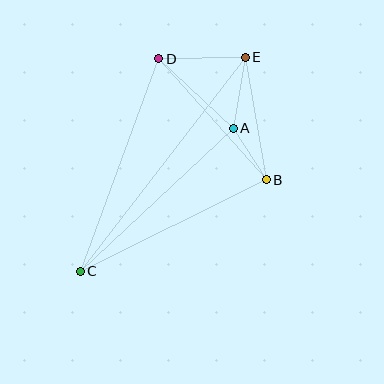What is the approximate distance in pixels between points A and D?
The distance between A and D is approximately 102 pixels.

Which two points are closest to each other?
Points A and B are closest to each other.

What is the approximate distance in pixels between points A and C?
The distance between A and C is approximately 209 pixels.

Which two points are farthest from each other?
Points C and E are farthest from each other.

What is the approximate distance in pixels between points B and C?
The distance between B and C is approximately 207 pixels.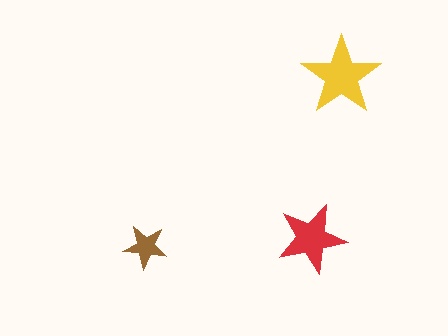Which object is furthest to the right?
The yellow star is rightmost.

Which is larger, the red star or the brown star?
The red one.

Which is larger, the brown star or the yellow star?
The yellow one.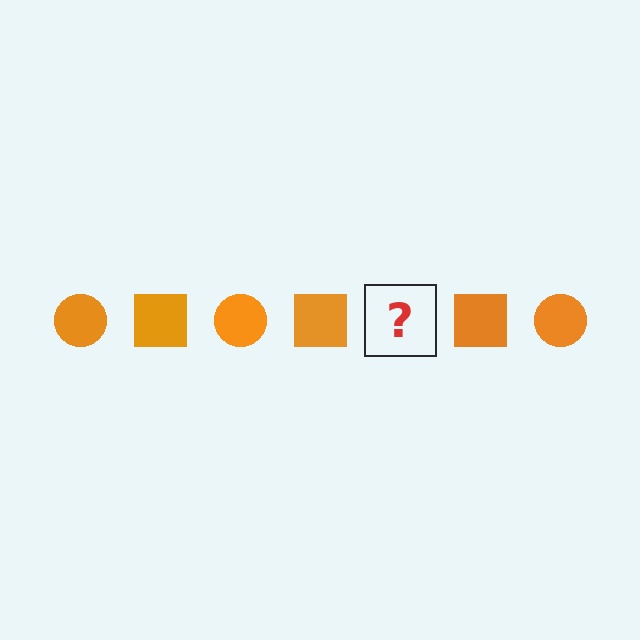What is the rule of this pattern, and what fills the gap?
The rule is that the pattern cycles through circle, square shapes in orange. The gap should be filled with an orange circle.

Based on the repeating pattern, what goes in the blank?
The blank should be an orange circle.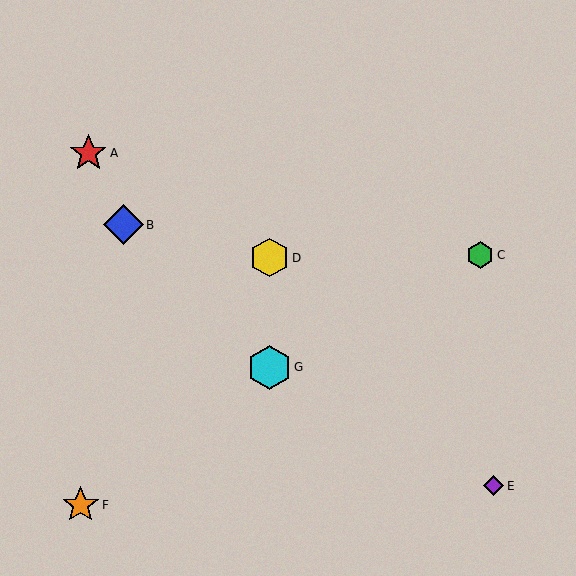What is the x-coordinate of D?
Object D is at x≈269.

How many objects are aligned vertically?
2 objects (D, G) are aligned vertically.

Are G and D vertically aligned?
Yes, both are at x≈269.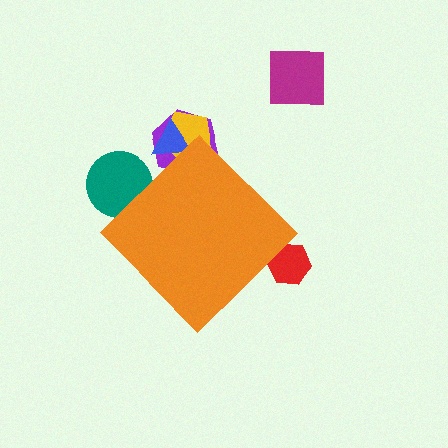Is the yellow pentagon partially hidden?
Yes, the yellow pentagon is partially hidden behind the orange diamond.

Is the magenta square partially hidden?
No, the magenta square is fully visible.